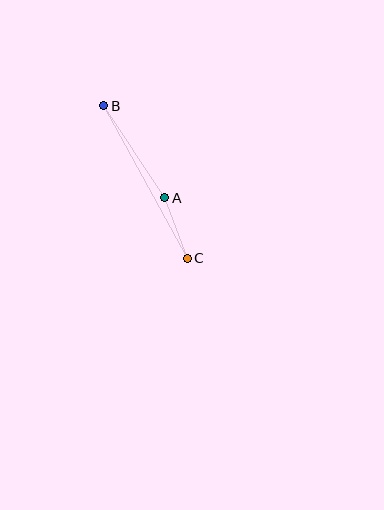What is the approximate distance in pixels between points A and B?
The distance between A and B is approximately 110 pixels.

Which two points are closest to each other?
Points A and C are closest to each other.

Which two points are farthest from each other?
Points B and C are farthest from each other.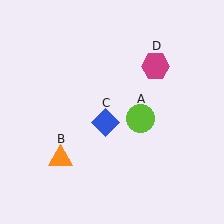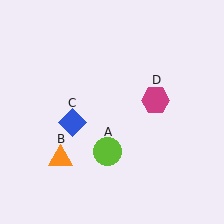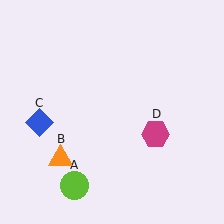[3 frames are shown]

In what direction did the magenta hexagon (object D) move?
The magenta hexagon (object D) moved down.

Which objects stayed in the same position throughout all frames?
Orange triangle (object B) remained stationary.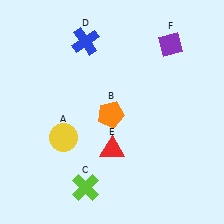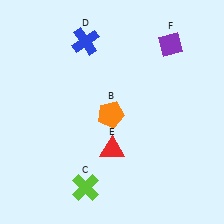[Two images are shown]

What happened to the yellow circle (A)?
The yellow circle (A) was removed in Image 2. It was in the bottom-left area of Image 1.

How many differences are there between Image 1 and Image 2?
There is 1 difference between the two images.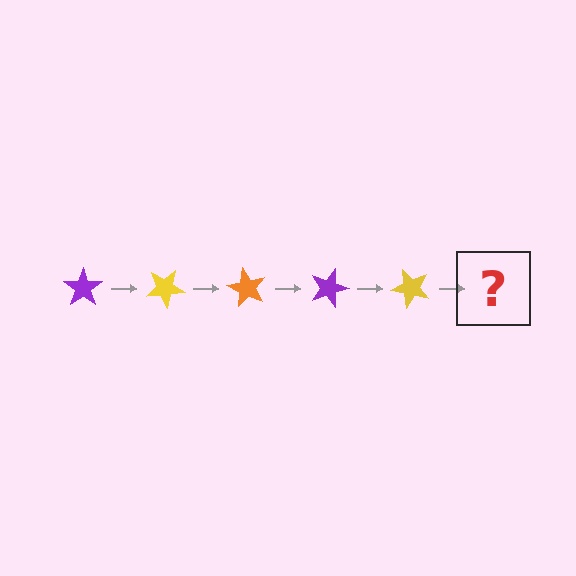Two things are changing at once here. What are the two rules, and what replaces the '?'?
The two rules are that it rotates 30 degrees each step and the color cycles through purple, yellow, and orange. The '?' should be an orange star, rotated 150 degrees from the start.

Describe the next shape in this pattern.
It should be an orange star, rotated 150 degrees from the start.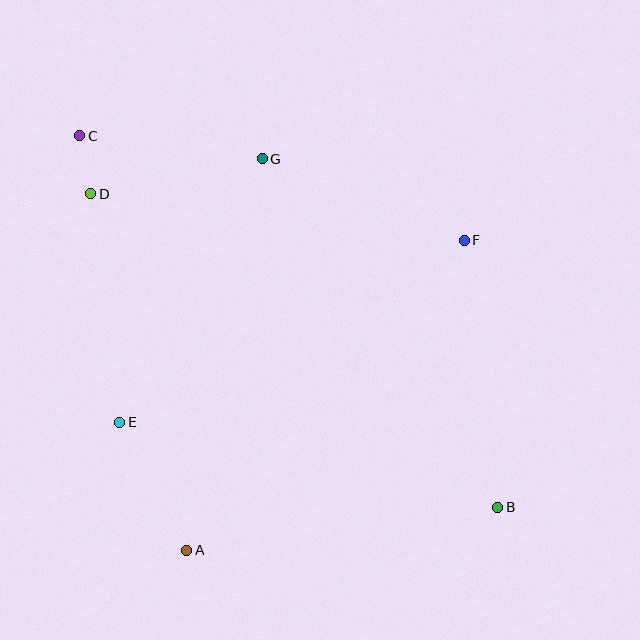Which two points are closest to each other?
Points C and D are closest to each other.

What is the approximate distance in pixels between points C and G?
The distance between C and G is approximately 184 pixels.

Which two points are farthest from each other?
Points B and C are farthest from each other.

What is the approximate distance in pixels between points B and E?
The distance between B and E is approximately 387 pixels.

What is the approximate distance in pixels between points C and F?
The distance between C and F is approximately 398 pixels.